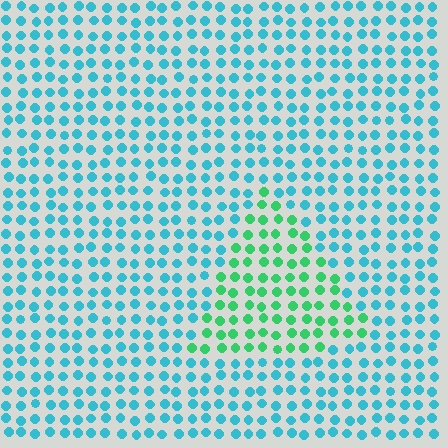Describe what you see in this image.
The image is filled with small cyan elements in a uniform arrangement. A triangle-shaped region is visible where the elements are tinted to a slightly different hue, forming a subtle color boundary.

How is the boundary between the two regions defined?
The boundary is defined purely by a slight shift in hue (about 47 degrees). Spacing, size, and orientation are identical on both sides.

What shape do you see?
I see a triangle.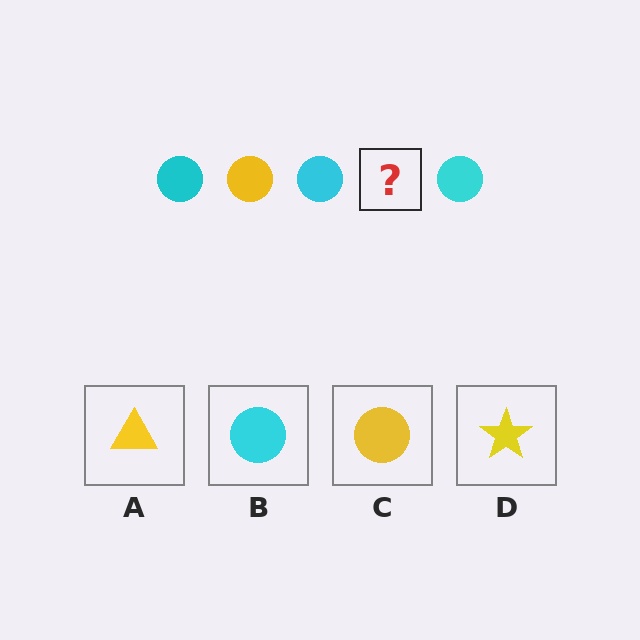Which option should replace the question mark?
Option C.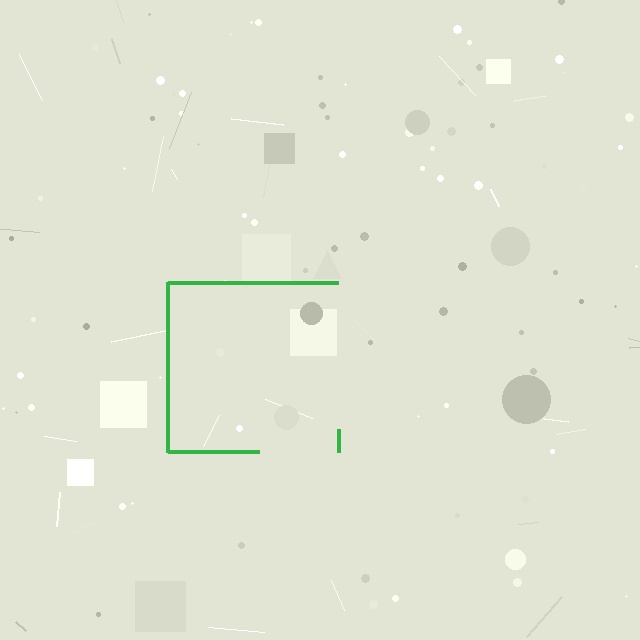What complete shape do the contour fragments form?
The contour fragments form a square.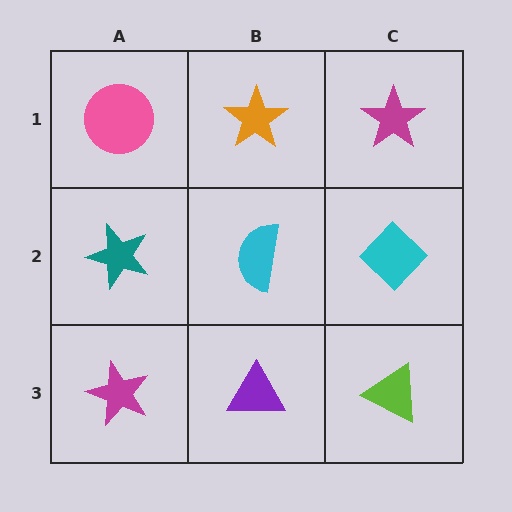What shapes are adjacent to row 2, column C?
A magenta star (row 1, column C), a lime triangle (row 3, column C), a cyan semicircle (row 2, column B).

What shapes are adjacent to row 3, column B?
A cyan semicircle (row 2, column B), a magenta star (row 3, column A), a lime triangle (row 3, column C).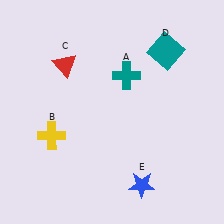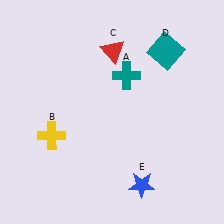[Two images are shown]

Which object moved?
The red triangle (C) moved right.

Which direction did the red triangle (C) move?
The red triangle (C) moved right.